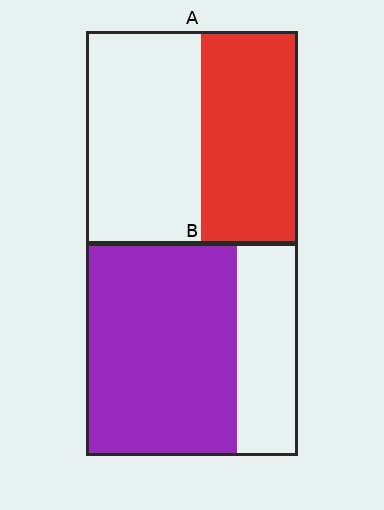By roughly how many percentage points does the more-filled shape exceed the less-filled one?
By roughly 25 percentage points (B over A).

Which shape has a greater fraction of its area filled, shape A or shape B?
Shape B.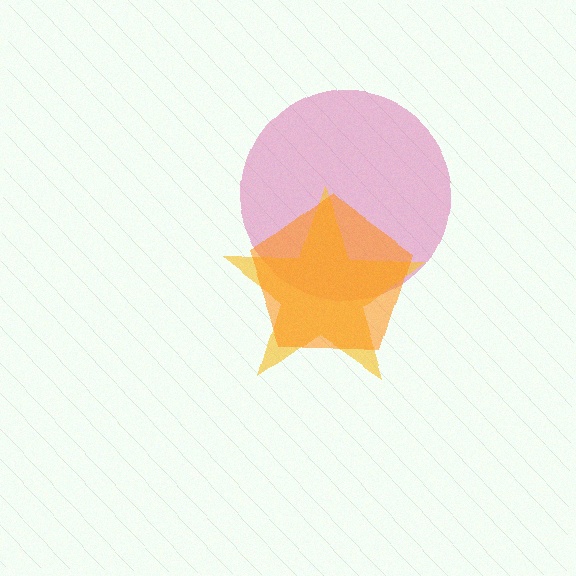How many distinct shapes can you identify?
There are 3 distinct shapes: a pink circle, a yellow star, an orange pentagon.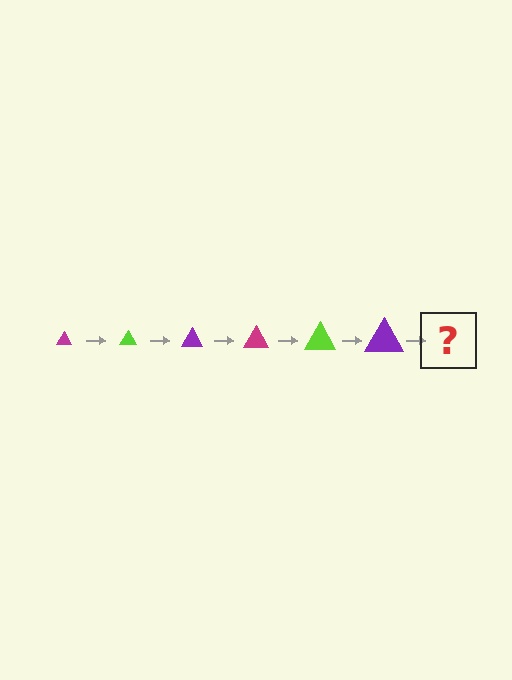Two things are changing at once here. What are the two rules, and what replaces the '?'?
The two rules are that the triangle grows larger each step and the color cycles through magenta, lime, and purple. The '?' should be a magenta triangle, larger than the previous one.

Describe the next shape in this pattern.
It should be a magenta triangle, larger than the previous one.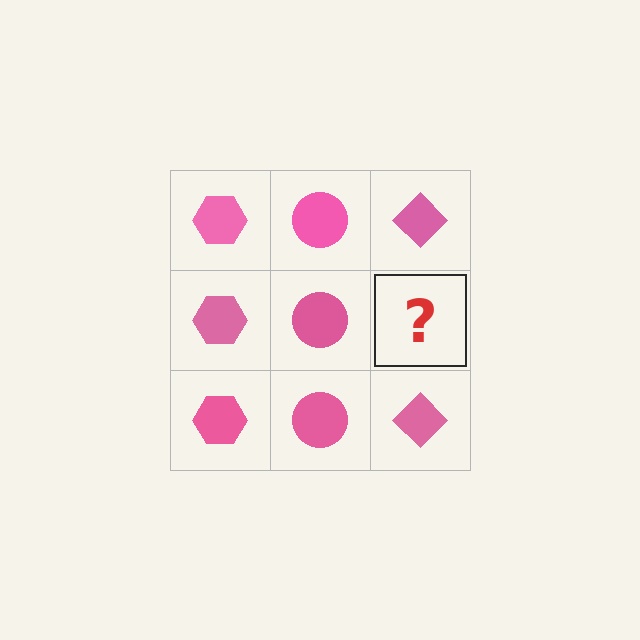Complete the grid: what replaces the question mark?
The question mark should be replaced with a pink diamond.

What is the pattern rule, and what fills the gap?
The rule is that each column has a consistent shape. The gap should be filled with a pink diamond.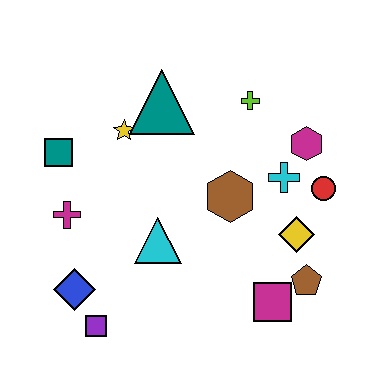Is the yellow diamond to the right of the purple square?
Yes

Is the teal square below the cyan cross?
No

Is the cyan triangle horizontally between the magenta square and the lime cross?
No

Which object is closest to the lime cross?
The magenta hexagon is closest to the lime cross.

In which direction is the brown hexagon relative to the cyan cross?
The brown hexagon is to the left of the cyan cross.